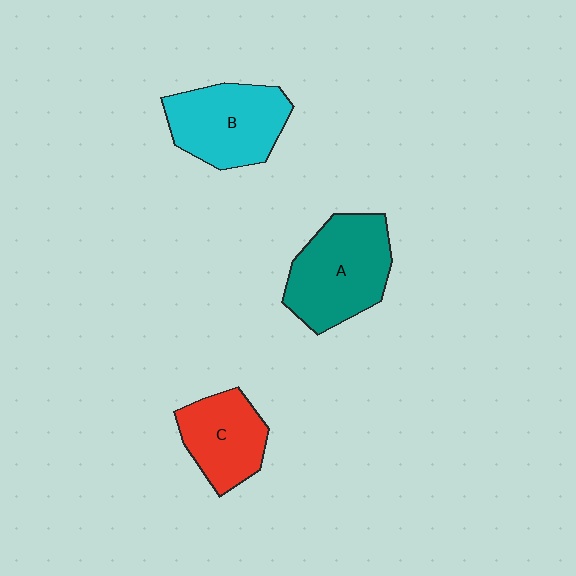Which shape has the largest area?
Shape A (teal).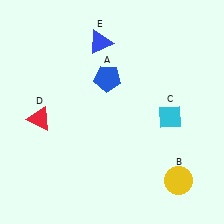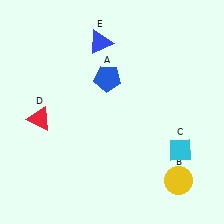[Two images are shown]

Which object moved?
The cyan diamond (C) moved down.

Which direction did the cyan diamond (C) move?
The cyan diamond (C) moved down.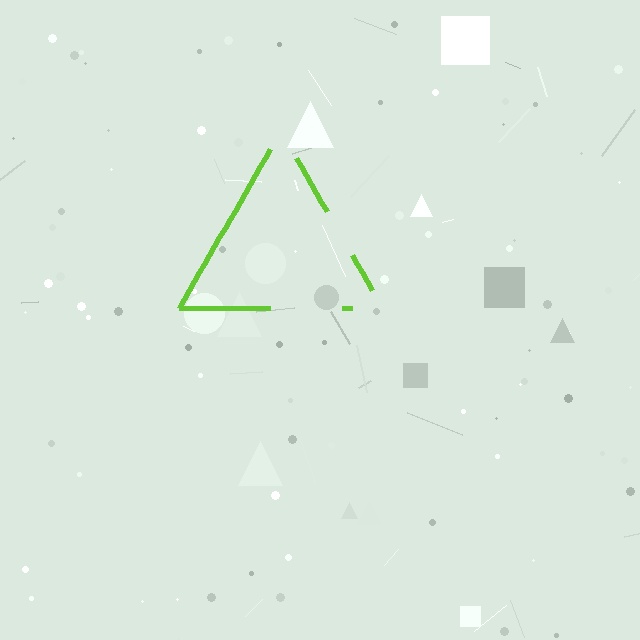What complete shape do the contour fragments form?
The contour fragments form a triangle.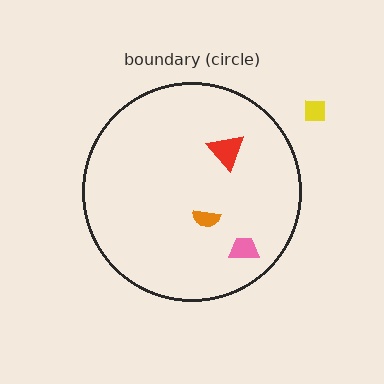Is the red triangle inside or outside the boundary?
Inside.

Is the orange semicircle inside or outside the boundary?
Inside.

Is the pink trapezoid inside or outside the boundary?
Inside.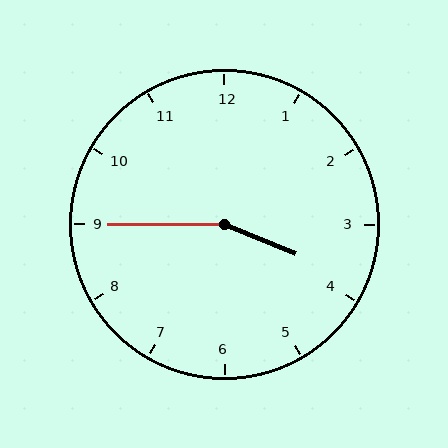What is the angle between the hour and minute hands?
Approximately 158 degrees.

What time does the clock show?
3:45.